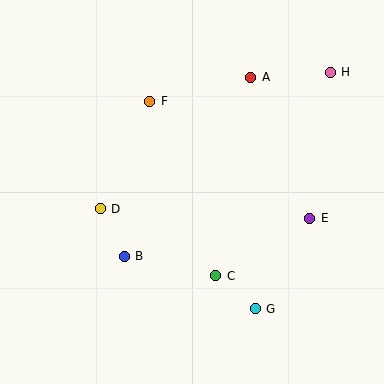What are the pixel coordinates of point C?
Point C is at (216, 276).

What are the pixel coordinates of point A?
Point A is at (251, 77).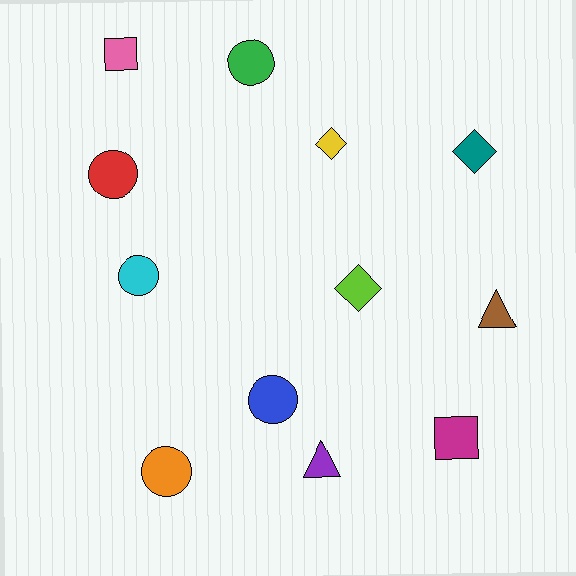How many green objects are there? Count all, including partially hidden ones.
There is 1 green object.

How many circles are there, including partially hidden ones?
There are 5 circles.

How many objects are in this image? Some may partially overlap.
There are 12 objects.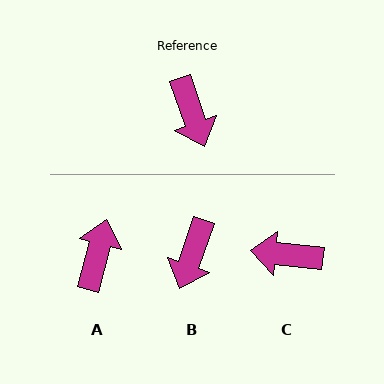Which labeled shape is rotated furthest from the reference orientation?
A, about 146 degrees away.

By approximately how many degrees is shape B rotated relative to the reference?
Approximately 39 degrees clockwise.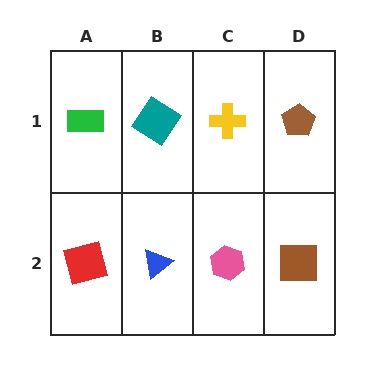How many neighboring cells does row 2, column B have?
3.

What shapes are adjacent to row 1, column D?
A brown square (row 2, column D), a yellow cross (row 1, column C).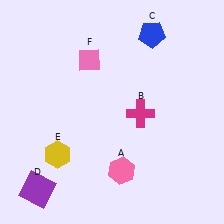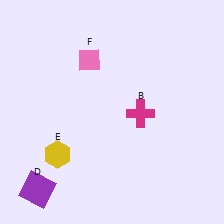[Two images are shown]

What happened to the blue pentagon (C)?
The blue pentagon (C) was removed in Image 2. It was in the top-right area of Image 1.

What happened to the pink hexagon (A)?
The pink hexagon (A) was removed in Image 2. It was in the bottom-right area of Image 1.